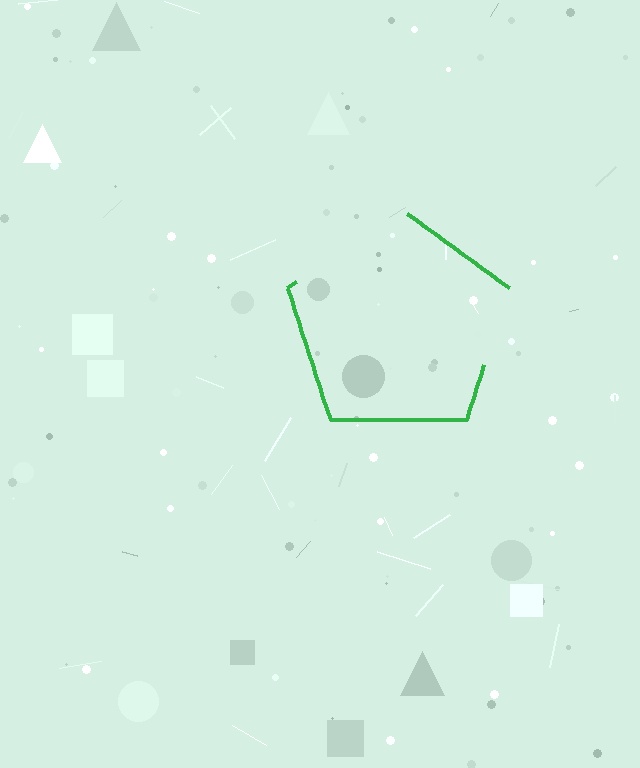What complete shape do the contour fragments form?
The contour fragments form a pentagon.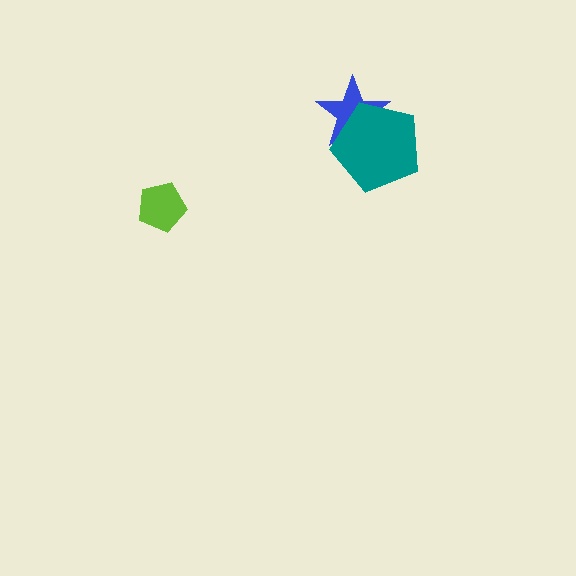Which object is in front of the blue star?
The teal pentagon is in front of the blue star.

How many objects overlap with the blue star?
1 object overlaps with the blue star.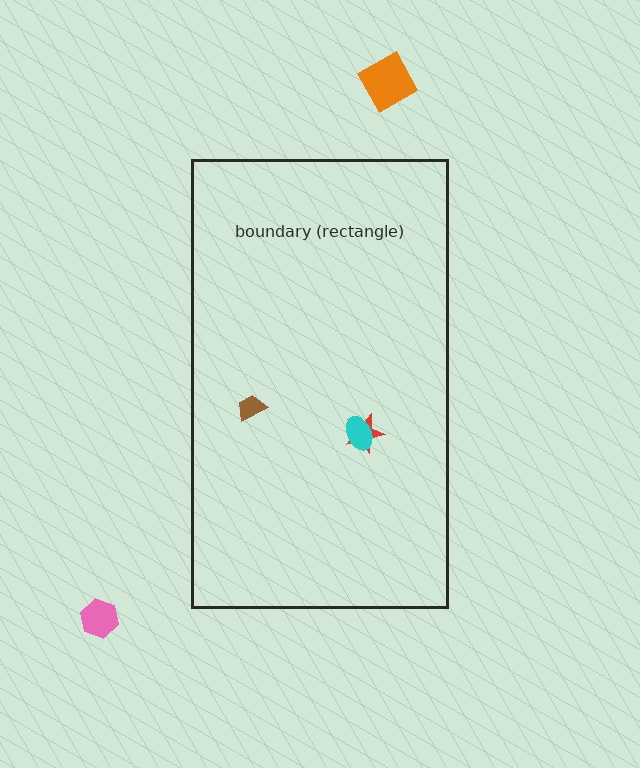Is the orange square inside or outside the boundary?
Outside.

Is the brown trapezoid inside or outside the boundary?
Inside.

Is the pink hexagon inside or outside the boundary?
Outside.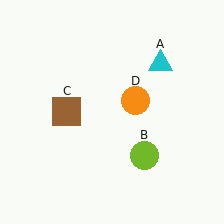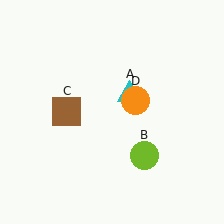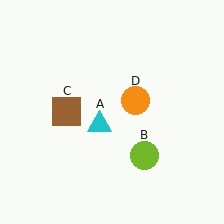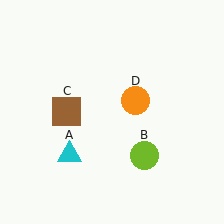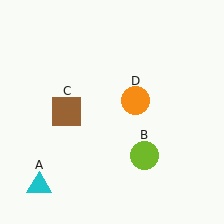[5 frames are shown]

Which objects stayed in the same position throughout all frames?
Lime circle (object B) and brown square (object C) and orange circle (object D) remained stationary.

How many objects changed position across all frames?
1 object changed position: cyan triangle (object A).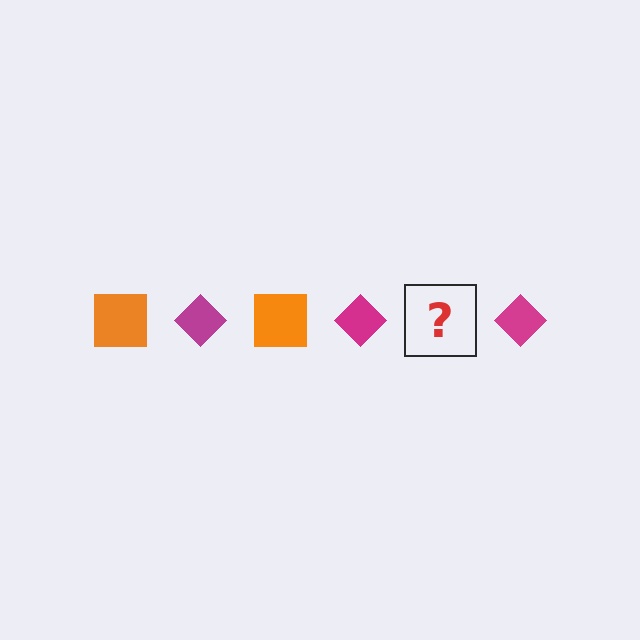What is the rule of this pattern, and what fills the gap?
The rule is that the pattern alternates between orange square and magenta diamond. The gap should be filled with an orange square.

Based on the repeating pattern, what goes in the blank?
The blank should be an orange square.